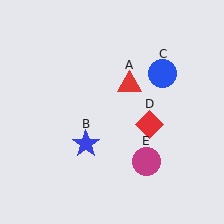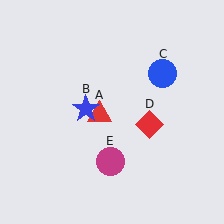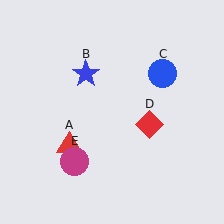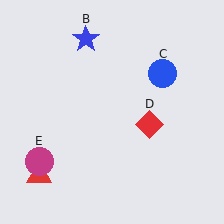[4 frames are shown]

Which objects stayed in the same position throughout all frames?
Blue circle (object C) and red diamond (object D) remained stationary.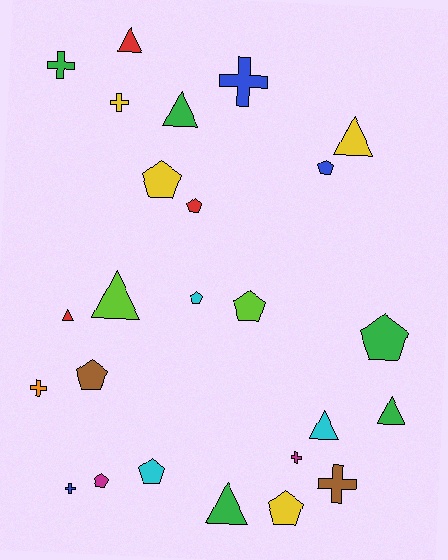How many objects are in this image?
There are 25 objects.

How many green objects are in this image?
There are 5 green objects.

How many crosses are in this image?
There are 7 crosses.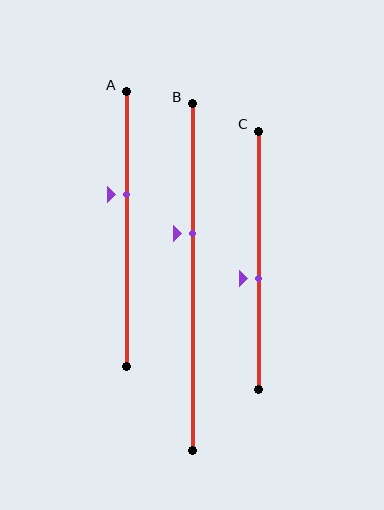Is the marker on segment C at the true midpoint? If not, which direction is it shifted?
No, the marker on segment C is shifted downward by about 7% of the segment length.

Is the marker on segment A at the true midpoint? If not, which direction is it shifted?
No, the marker on segment A is shifted upward by about 13% of the segment length.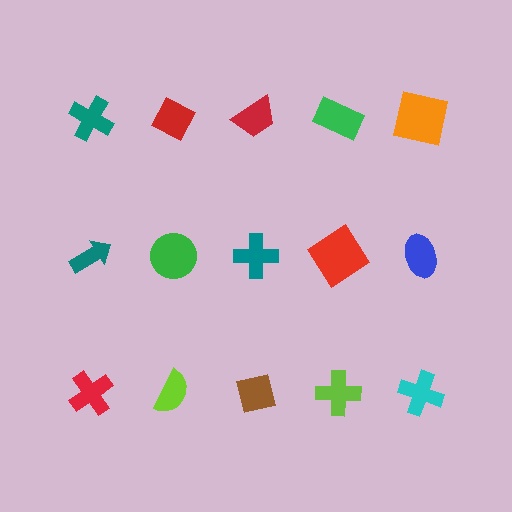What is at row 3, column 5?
A cyan cross.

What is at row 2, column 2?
A green circle.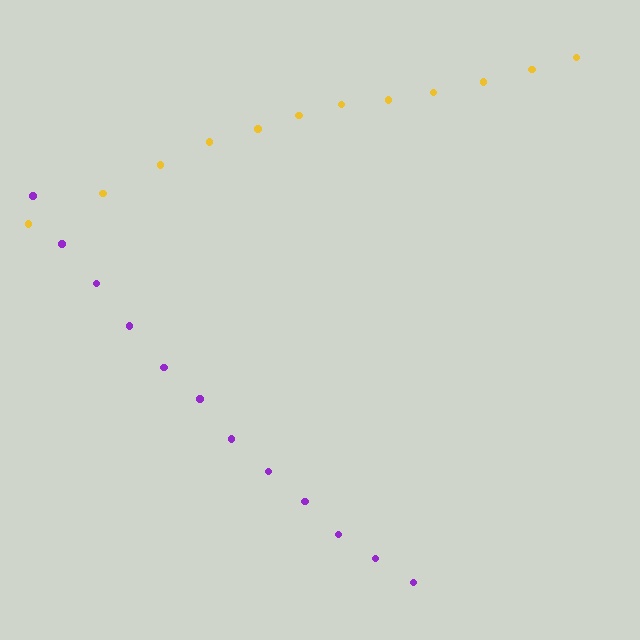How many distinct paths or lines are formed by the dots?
There are 2 distinct paths.